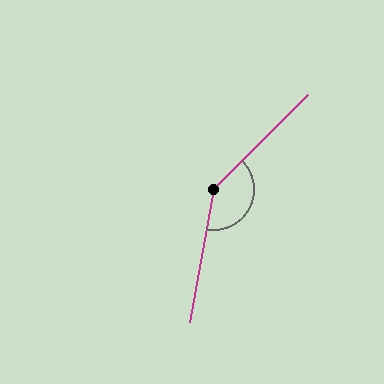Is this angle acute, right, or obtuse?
It is obtuse.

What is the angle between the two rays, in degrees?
Approximately 145 degrees.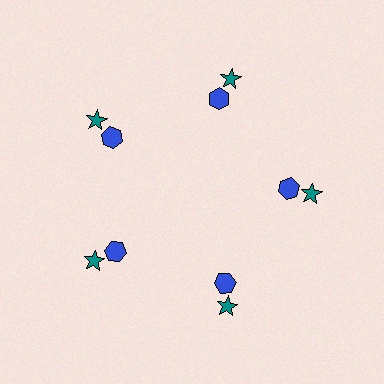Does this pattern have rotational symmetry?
Yes, this pattern has 5-fold rotational symmetry. It looks the same after rotating 72 degrees around the center.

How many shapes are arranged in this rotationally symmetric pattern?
There are 10 shapes, arranged in 5 groups of 2.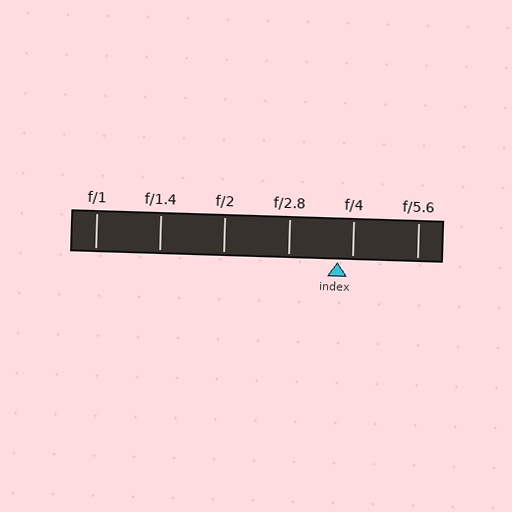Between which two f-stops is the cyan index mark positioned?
The index mark is between f/2.8 and f/4.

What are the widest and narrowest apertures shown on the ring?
The widest aperture shown is f/1 and the narrowest is f/5.6.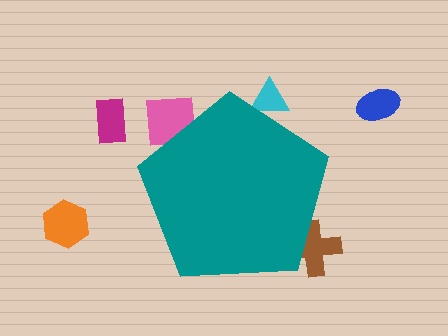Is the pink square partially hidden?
Yes, the pink square is partially hidden behind the teal pentagon.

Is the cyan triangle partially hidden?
Yes, the cyan triangle is partially hidden behind the teal pentagon.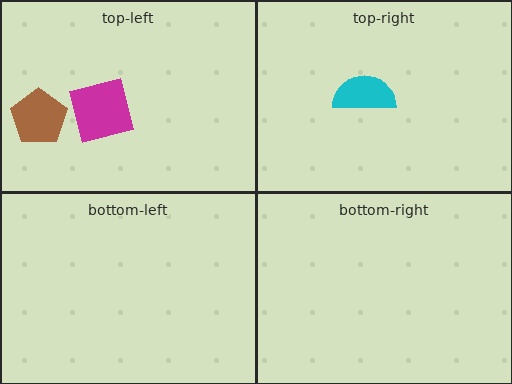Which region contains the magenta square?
The top-left region.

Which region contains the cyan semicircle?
The top-right region.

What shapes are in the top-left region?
The brown pentagon, the magenta square.